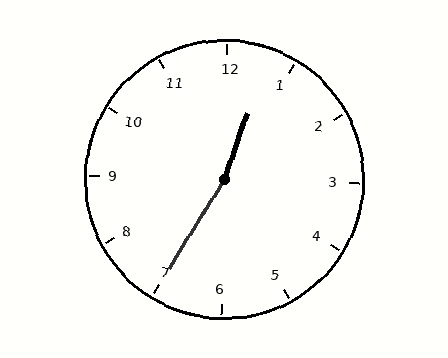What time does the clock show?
12:35.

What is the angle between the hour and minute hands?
Approximately 168 degrees.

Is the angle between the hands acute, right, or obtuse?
It is obtuse.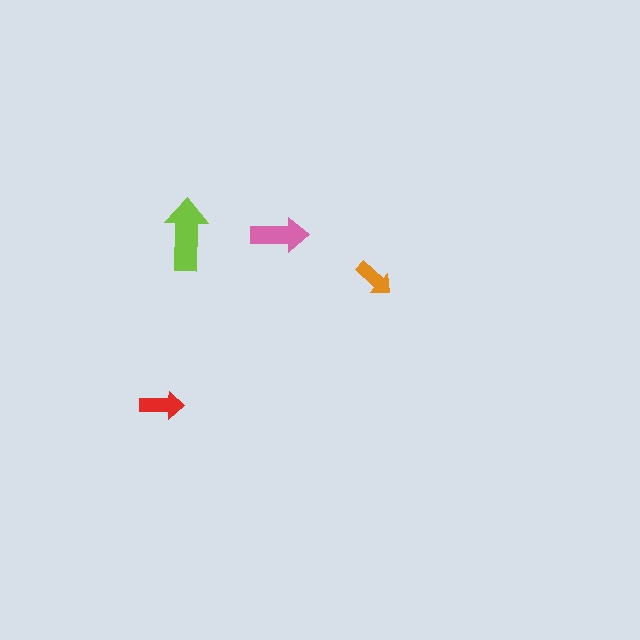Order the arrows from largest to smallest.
the lime one, the pink one, the red one, the orange one.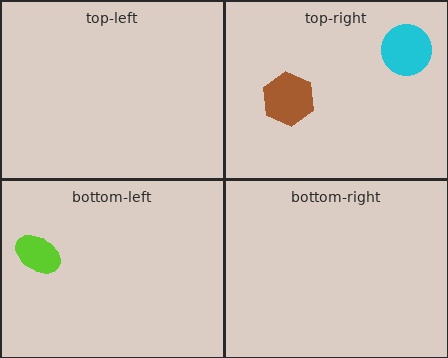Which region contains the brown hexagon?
The top-right region.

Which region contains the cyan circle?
The top-right region.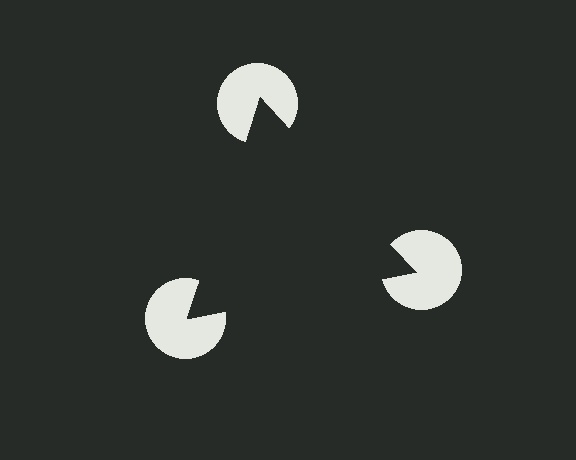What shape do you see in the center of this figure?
An illusory triangle — its edges are inferred from the aligned wedge cuts in the pac-man discs, not physically drawn.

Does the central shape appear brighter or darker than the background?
It typically appears slightly darker than the background, even though no actual brightness change is drawn.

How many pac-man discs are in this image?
There are 3 — one at each vertex of the illusory triangle.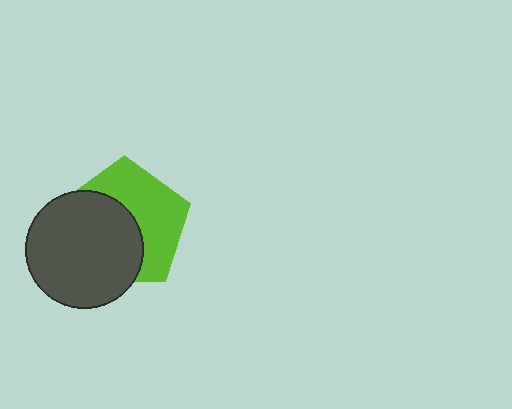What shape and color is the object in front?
The object in front is a dark gray circle.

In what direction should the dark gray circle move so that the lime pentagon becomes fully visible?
The dark gray circle should move toward the lower-left. That is the shortest direction to clear the overlap and leave the lime pentagon fully visible.